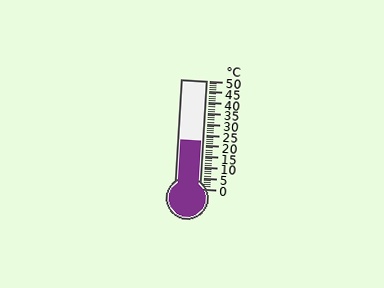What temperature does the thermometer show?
The thermometer shows approximately 22°C.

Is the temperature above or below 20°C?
The temperature is above 20°C.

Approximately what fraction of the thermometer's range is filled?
The thermometer is filled to approximately 45% of its range.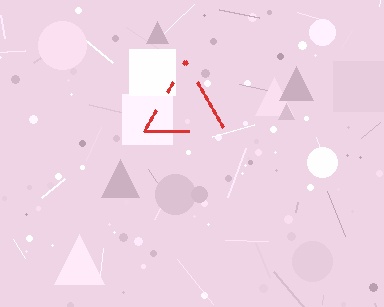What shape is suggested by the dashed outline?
The dashed outline suggests a triangle.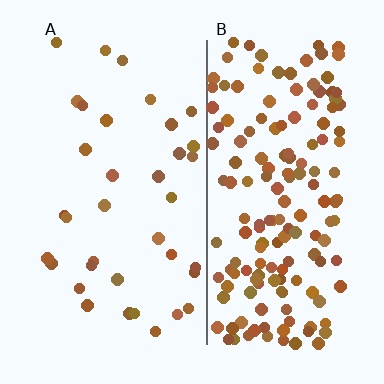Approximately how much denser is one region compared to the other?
Approximately 4.6× — region B over region A.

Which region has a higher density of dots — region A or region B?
B (the right).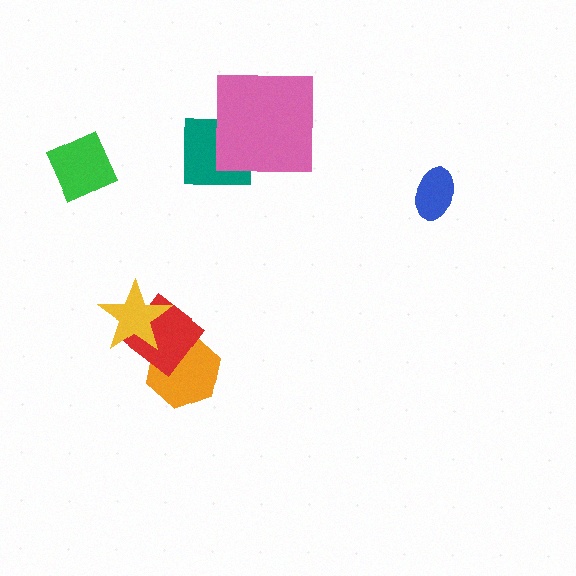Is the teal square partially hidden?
Yes, it is partially covered by another shape.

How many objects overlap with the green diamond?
0 objects overlap with the green diamond.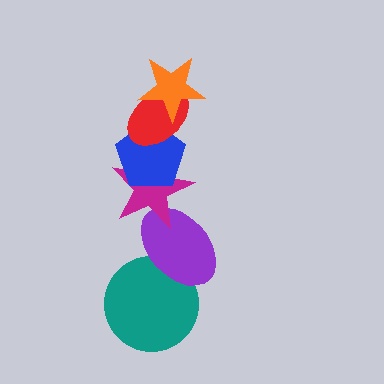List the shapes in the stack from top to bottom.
From top to bottom: the orange star, the red ellipse, the blue pentagon, the magenta star, the purple ellipse, the teal circle.